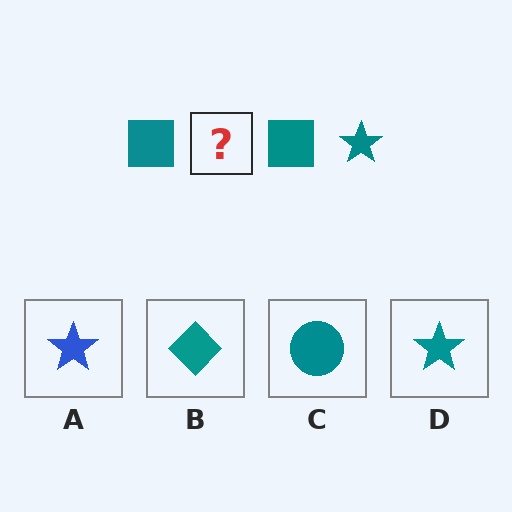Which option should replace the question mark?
Option D.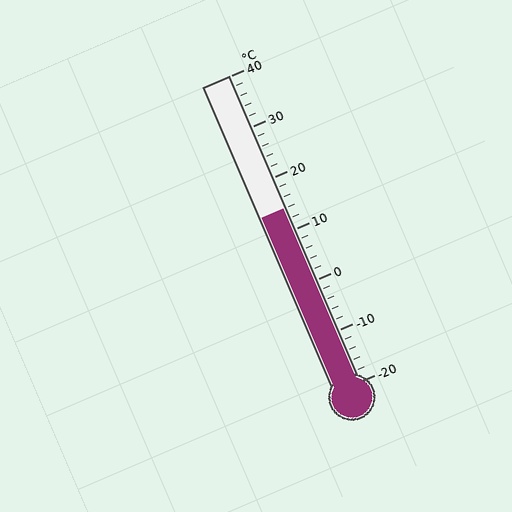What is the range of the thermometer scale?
The thermometer scale ranges from -20°C to 40°C.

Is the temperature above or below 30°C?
The temperature is below 30°C.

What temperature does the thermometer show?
The thermometer shows approximately 14°C.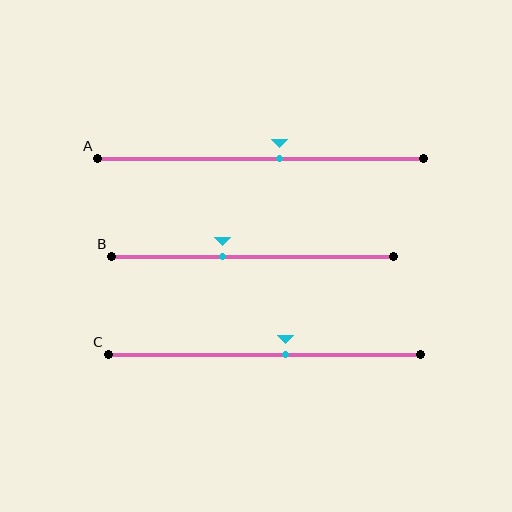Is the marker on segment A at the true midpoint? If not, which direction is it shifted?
No, the marker on segment A is shifted to the right by about 6% of the segment length.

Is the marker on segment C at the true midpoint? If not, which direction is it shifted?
No, the marker on segment C is shifted to the right by about 7% of the segment length.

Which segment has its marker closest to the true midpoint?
Segment A has its marker closest to the true midpoint.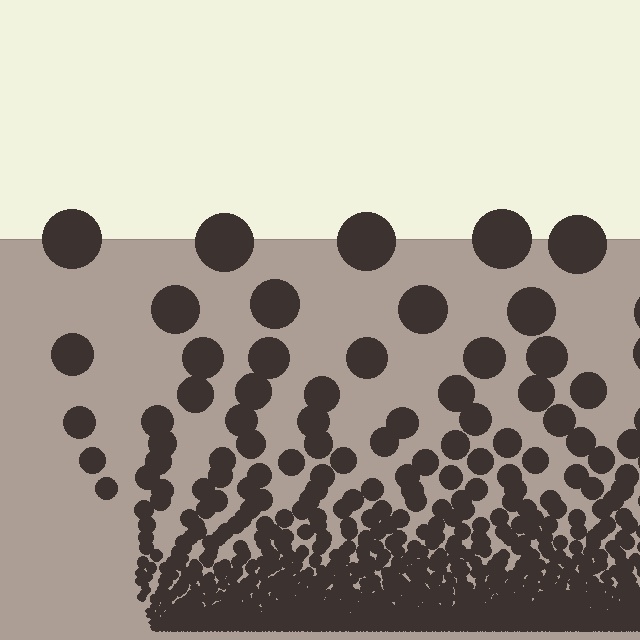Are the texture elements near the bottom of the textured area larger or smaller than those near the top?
Smaller. The gradient is inverted — elements near the bottom are smaller and denser.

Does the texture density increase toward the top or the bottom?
Density increases toward the bottom.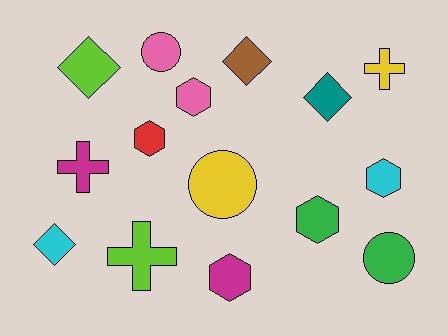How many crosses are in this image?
There are 3 crosses.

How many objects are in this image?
There are 15 objects.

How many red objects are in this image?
There is 1 red object.